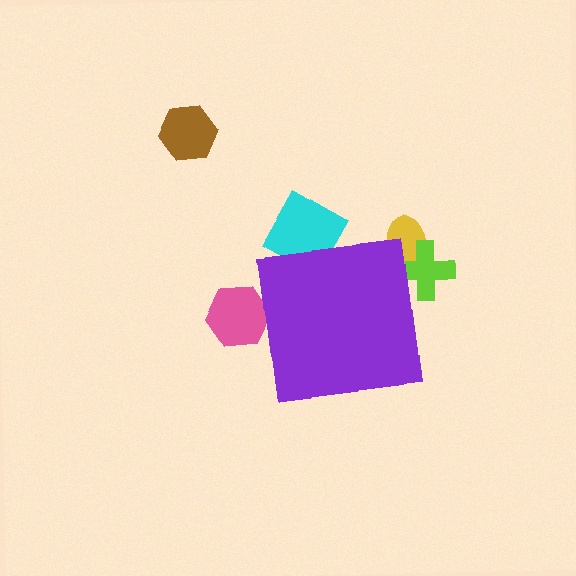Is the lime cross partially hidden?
Yes, the lime cross is partially hidden behind the purple square.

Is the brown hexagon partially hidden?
No, the brown hexagon is fully visible.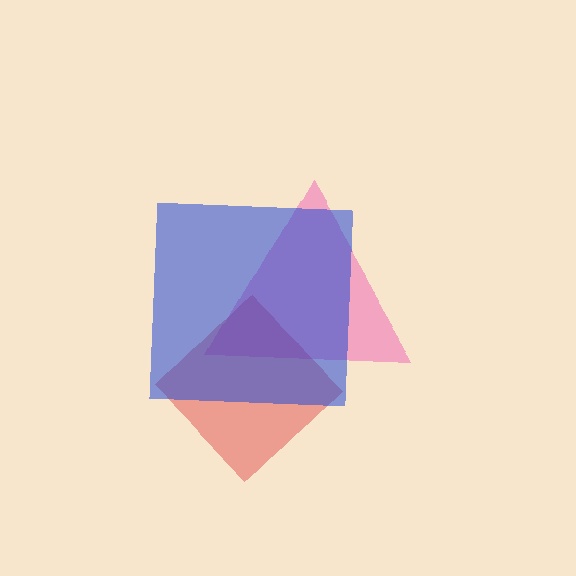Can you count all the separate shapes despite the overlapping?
Yes, there are 3 separate shapes.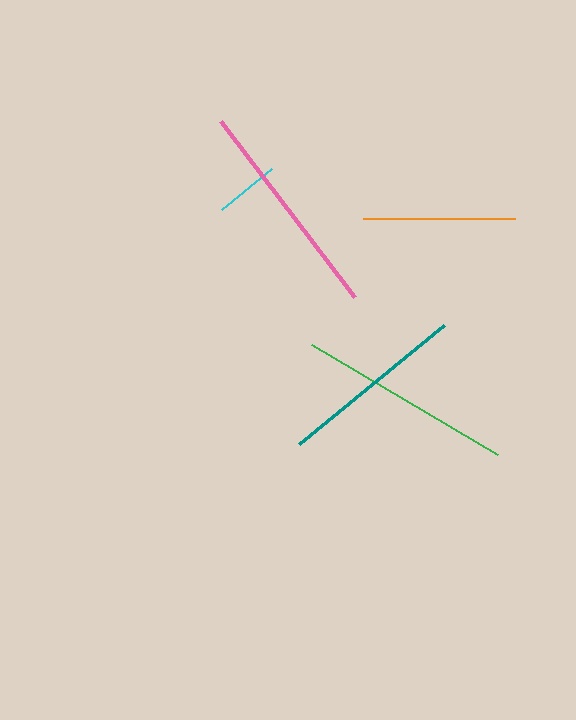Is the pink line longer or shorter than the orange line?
The pink line is longer than the orange line.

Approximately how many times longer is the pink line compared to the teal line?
The pink line is approximately 1.2 times the length of the teal line.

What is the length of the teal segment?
The teal segment is approximately 187 pixels long.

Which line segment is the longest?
The pink line is the longest at approximately 221 pixels.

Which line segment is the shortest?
The cyan line is the shortest at approximately 65 pixels.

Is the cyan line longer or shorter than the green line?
The green line is longer than the cyan line.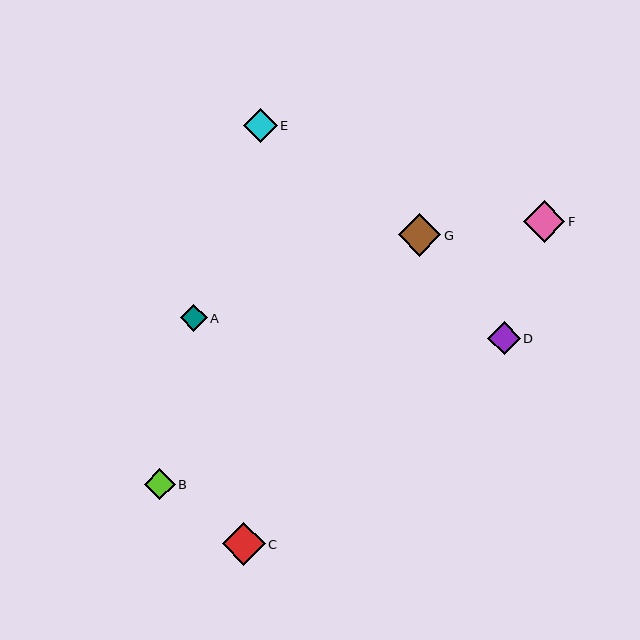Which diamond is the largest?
Diamond C is the largest with a size of approximately 43 pixels.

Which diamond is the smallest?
Diamond A is the smallest with a size of approximately 27 pixels.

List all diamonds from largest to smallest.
From largest to smallest: C, G, F, E, D, B, A.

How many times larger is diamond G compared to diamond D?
Diamond G is approximately 1.3 times the size of diamond D.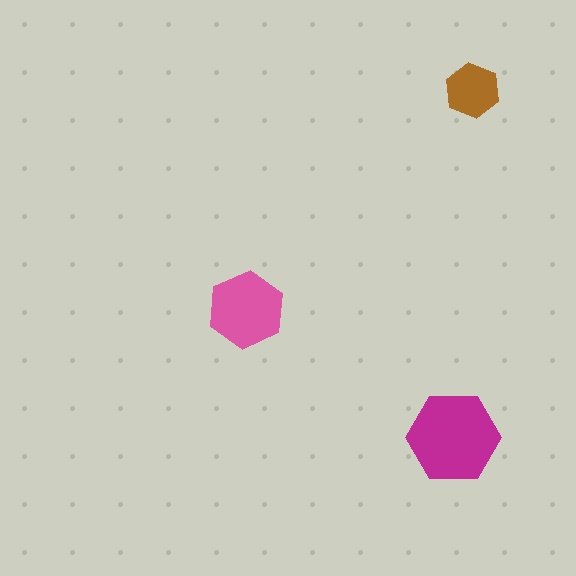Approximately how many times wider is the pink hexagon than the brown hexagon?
About 1.5 times wider.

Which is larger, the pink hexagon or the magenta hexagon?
The magenta one.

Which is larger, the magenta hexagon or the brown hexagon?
The magenta one.